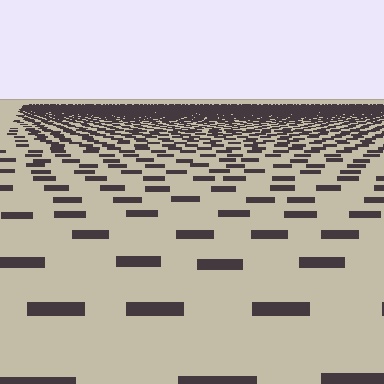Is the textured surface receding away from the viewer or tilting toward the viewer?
The surface is receding away from the viewer. Texture elements get smaller and denser toward the top.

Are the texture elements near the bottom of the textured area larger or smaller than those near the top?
Larger. Near the bottom, elements are closer to the viewer and appear at a bigger on-screen size.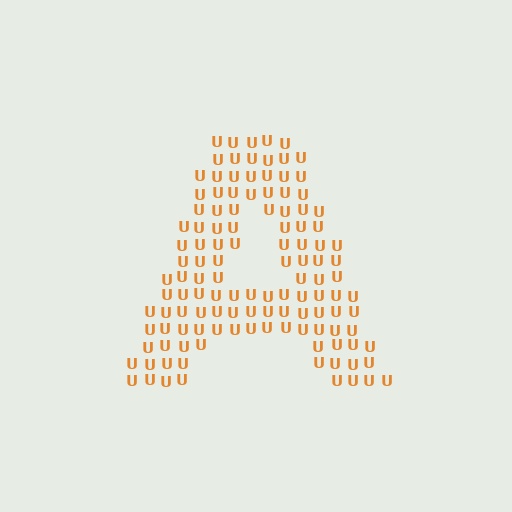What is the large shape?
The large shape is the letter A.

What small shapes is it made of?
It is made of small letter U's.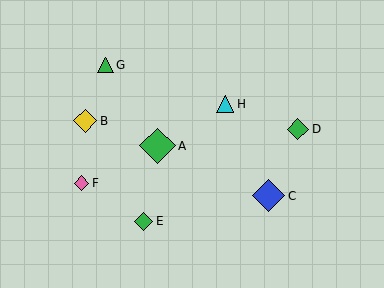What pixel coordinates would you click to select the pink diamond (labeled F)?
Click at (82, 183) to select the pink diamond F.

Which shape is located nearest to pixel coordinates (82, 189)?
The pink diamond (labeled F) at (82, 183) is nearest to that location.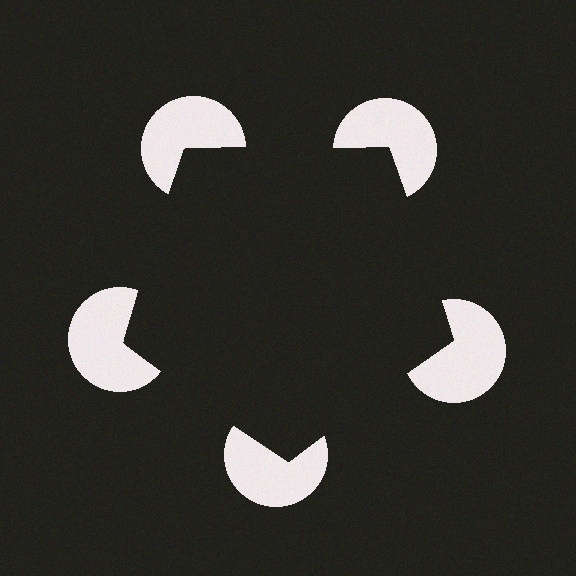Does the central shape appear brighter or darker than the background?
It typically appears slightly darker than the background, even though no actual brightness change is drawn.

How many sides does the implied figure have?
5 sides.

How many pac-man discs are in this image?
There are 5 — one at each vertex of the illusory pentagon.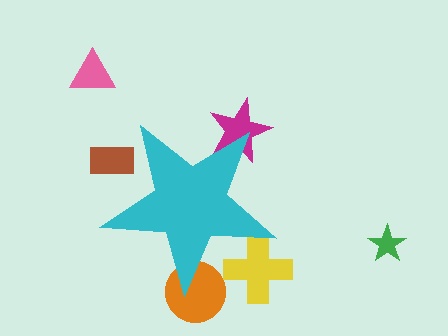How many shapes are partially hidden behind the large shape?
4 shapes are partially hidden.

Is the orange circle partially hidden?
Yes, the orange circle is partially hidden behind the cyan star.